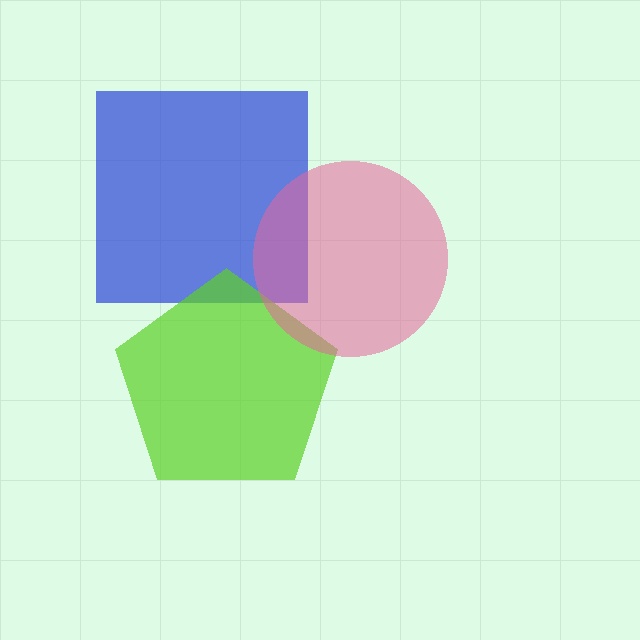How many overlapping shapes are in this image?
There are 3 overlapping shapes in the image.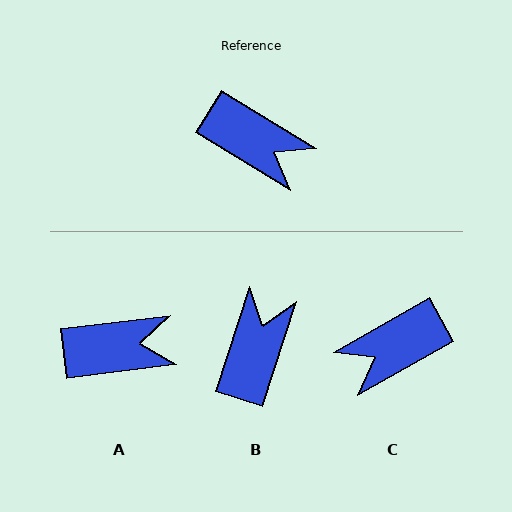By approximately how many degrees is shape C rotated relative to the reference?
Approximately 119 degrees clockwise.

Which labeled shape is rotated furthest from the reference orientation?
C, about 119 degrees away.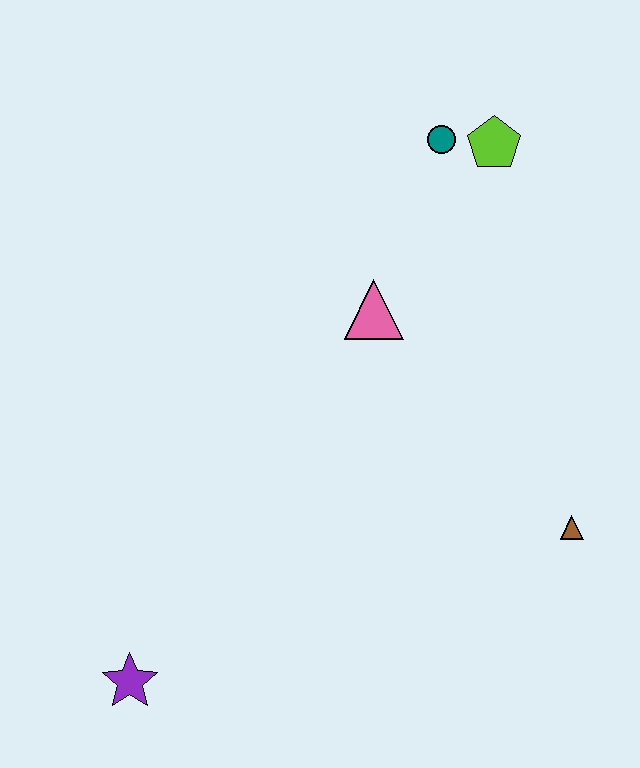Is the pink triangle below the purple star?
No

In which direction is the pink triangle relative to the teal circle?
The pink triangle is below the teal circle.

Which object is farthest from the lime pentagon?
The purple star is farthest from the lime pentagon.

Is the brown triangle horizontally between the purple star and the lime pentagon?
No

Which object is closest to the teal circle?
The lime pentagon is closest to the teal circle.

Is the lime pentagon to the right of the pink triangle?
Yes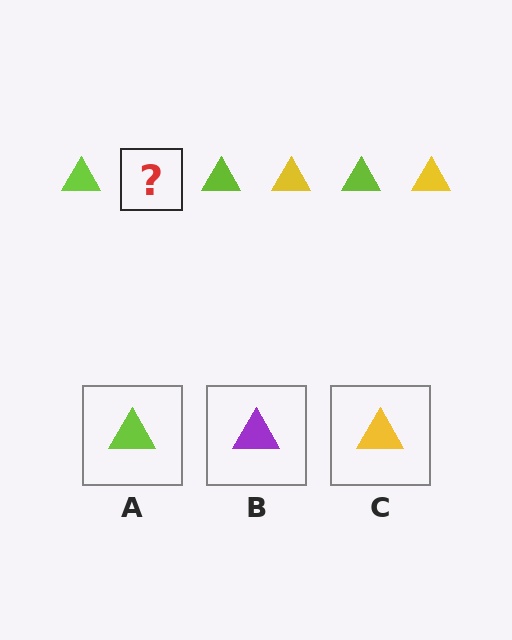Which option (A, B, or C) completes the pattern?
C.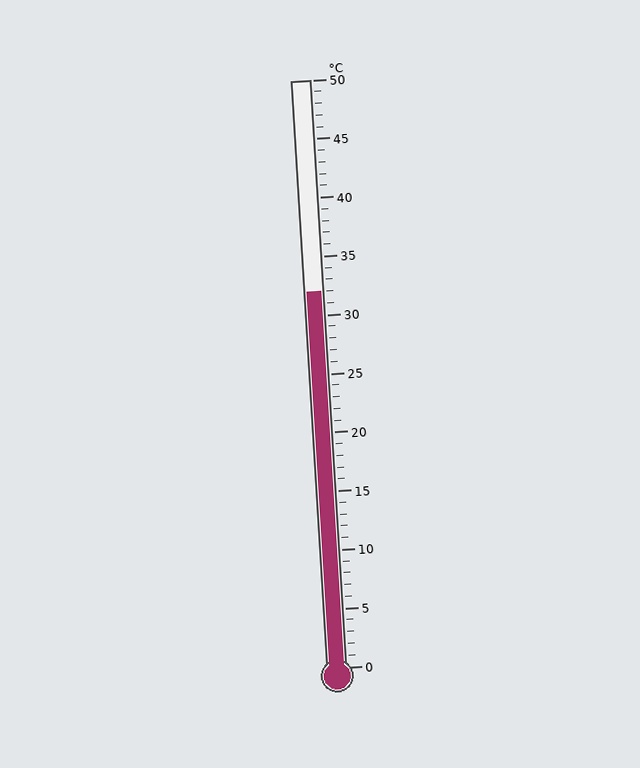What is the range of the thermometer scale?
The thermometer scale ranges from 0°C to 50°C.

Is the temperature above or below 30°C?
The temperature is above 30°C.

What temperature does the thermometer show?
The thermometer shows approximately 32°C.